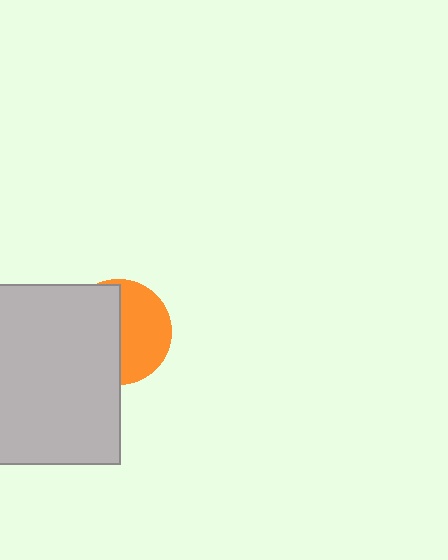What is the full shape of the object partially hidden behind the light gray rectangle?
The partially hidden object is an orange circle.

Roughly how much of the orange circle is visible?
About half of it is visible (roughly 47%).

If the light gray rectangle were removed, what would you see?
You would see the complete orange circle.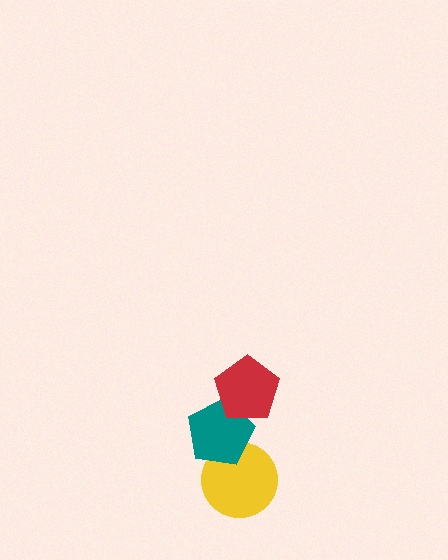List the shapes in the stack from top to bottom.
From top to bottom: the red pentagon, the teal pentagon, the yellow circle.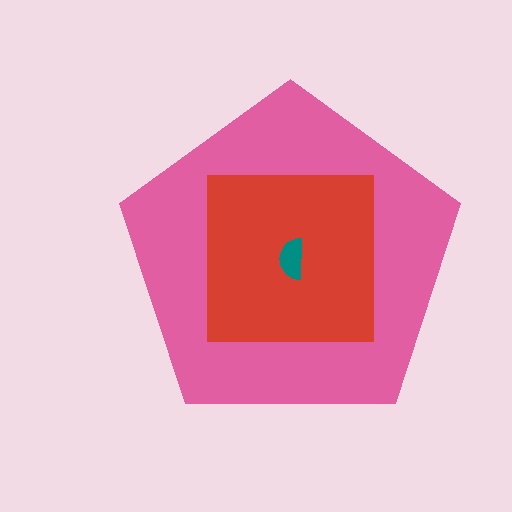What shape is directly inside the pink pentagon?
The red square.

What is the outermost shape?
The pink pentagon.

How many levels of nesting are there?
3.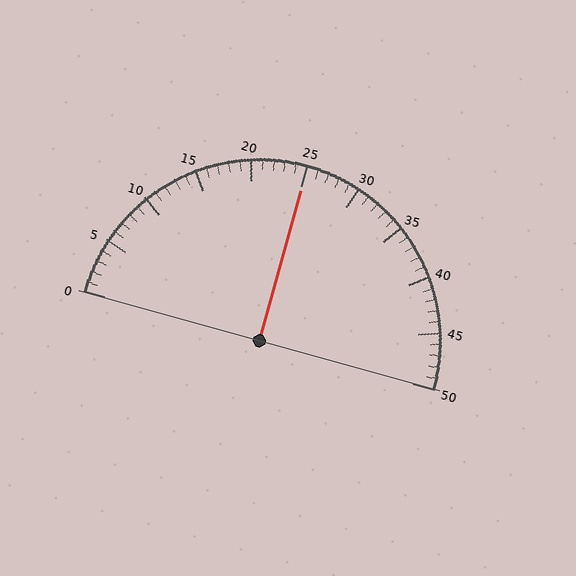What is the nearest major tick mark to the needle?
The nearest major tick mark is 25.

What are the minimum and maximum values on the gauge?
The gauge ranges from 0 to 50.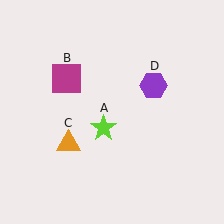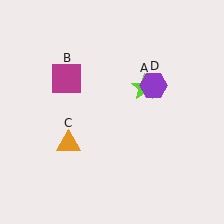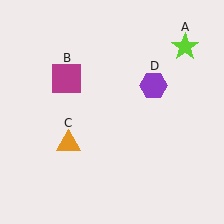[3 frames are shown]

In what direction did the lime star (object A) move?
The lime star (object A) moved up and to the right.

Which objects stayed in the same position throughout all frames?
Magenta square (object B) and orange triangle (object C) and purple hexagon (object D) remained stationary.